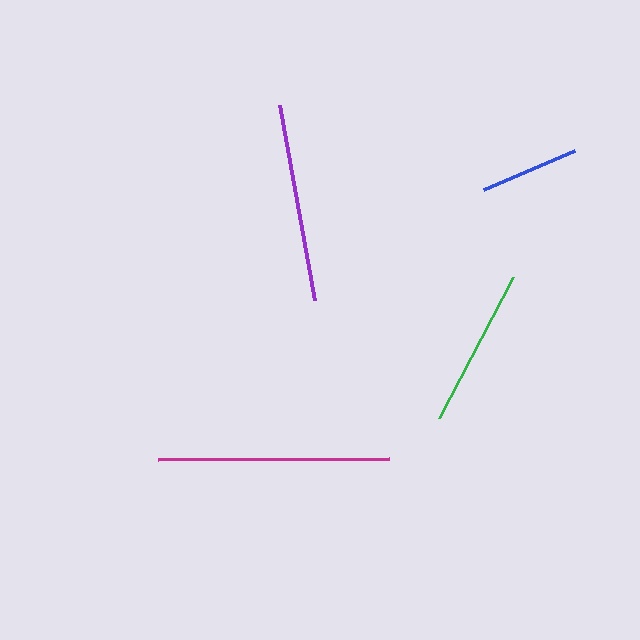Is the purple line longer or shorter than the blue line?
The purple line is longer than the blue line.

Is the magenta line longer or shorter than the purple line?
The magenta line is longer than the purple line.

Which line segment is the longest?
The magenta line is the longest at approximately 231 pixels.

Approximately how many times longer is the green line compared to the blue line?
The green line is approximately 1.6 times the length of the blue line.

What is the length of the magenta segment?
The magenta segment is approximately 231 pixels long.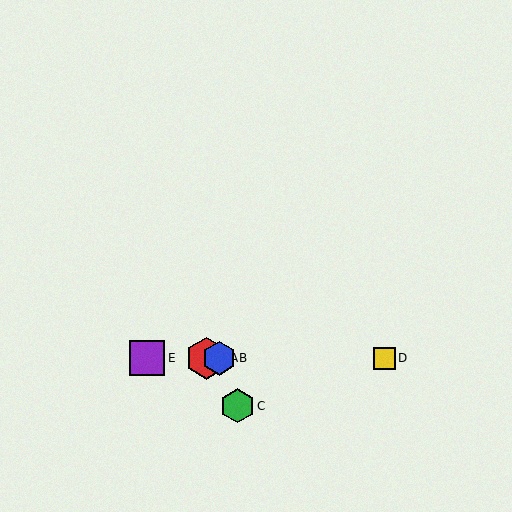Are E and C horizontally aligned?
No, E is at y≈358 and C is at y≈406.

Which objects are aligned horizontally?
Objects A, B, D, E are aligned horizontally.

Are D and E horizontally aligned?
Yes, both are at y≈358.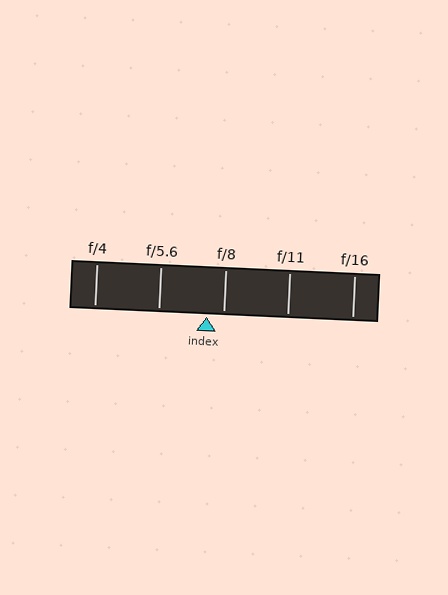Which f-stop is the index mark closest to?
The index mark is closest to f/8.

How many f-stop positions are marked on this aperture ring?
There are 5 f-stop positions marked.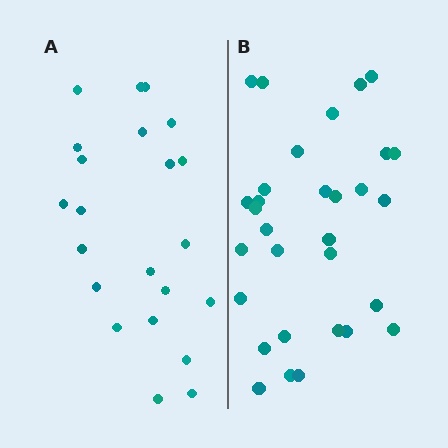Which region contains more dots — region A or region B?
Region B (the right region) has more dots.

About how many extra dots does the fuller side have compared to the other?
Region B has roughly 8 or so more dots than region A.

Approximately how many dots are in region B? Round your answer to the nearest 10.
About 30 dots. (The exact count is 31, which rounds to 30.)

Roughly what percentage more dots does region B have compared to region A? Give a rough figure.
About 40% more.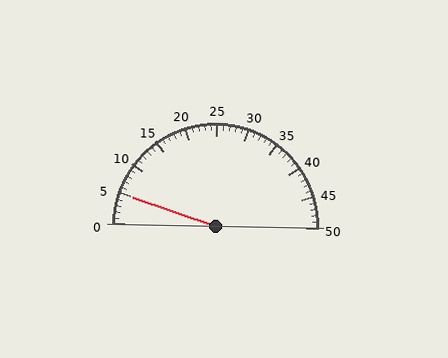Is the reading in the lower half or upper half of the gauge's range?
The reading is in the lower half of the range (0 to 50).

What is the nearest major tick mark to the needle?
The nearest major tick mark is 5.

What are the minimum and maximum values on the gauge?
The gauge ranges from 0 to 50.